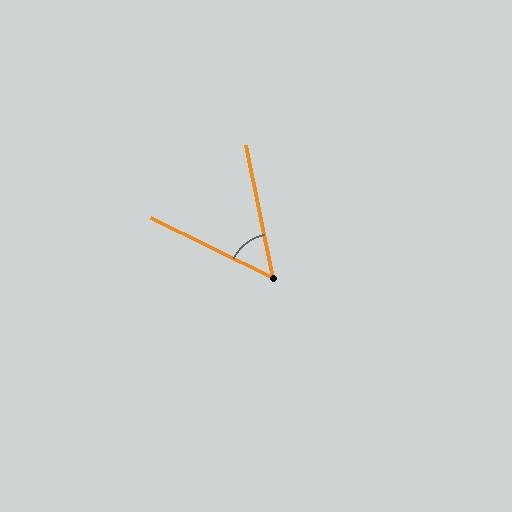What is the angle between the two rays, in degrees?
Approximately 52 degrees.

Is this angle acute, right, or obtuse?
It is acute.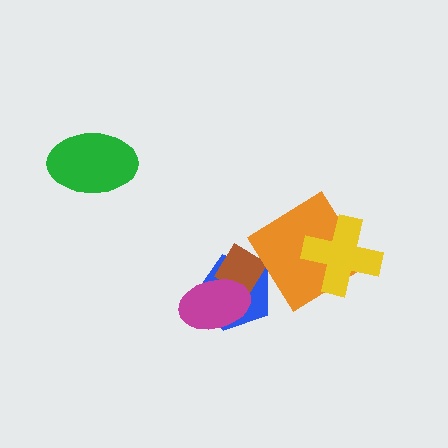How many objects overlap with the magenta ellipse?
2 objects overlap with the magenta ellipse.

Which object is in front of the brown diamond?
The magenta ellipse is in front of the brown diamond.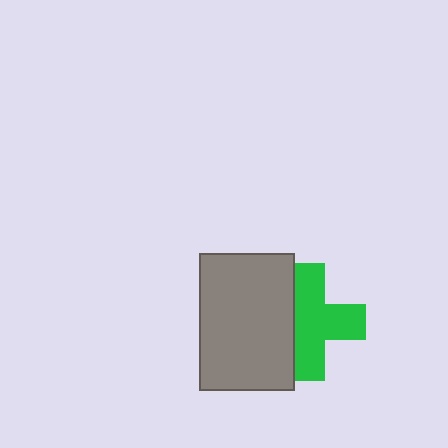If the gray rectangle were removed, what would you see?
You would see the complete green cross.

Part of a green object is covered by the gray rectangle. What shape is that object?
It is a cross.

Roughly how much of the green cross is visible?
Most of it is visible (roughly 69%).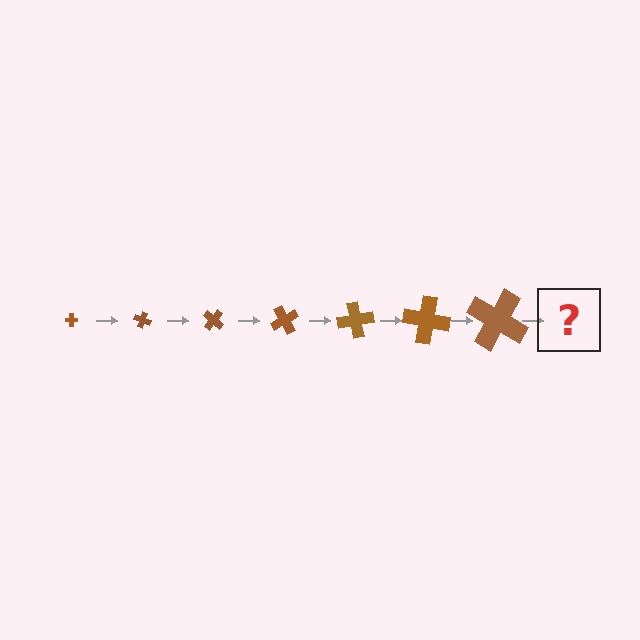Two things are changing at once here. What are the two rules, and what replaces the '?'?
The two rules are that the cross grows larger each step and it rotates 20 degrees each step. The '?' should be a cross, larger than the previous one and rotated 140 degrees from the start.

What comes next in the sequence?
The next element should be a cross, larger than the previous one and rotated 140 degrees from the start.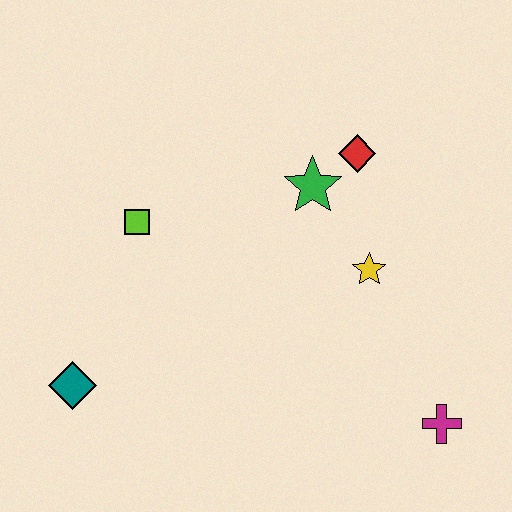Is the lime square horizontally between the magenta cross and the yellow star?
No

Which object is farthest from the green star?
The teal diamond is farthest from the green star.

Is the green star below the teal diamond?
No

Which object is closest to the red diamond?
The green star is closest to the red diamond.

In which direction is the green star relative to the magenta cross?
The green star is above the magenta cross.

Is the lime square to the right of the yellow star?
No